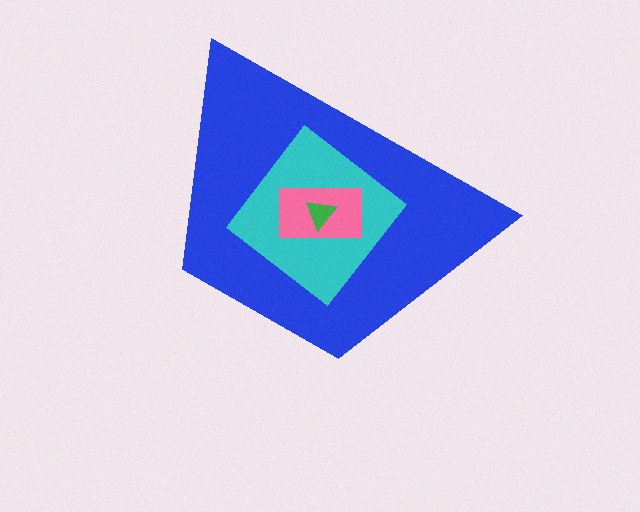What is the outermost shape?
The blue trapezoid.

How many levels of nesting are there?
4.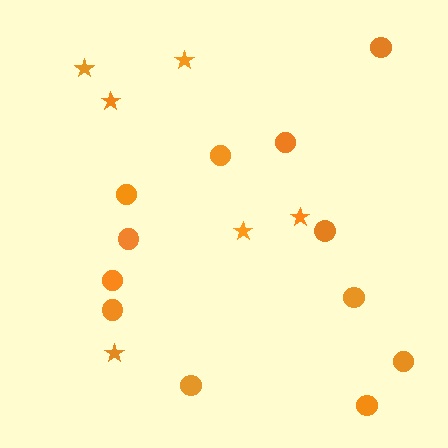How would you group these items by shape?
There are 2 groups: one group of stars (6) and one group of circles (12).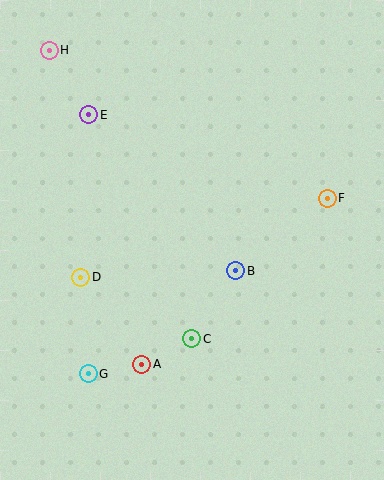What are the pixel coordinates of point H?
Point H is at (49, 50).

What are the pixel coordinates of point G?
Point G is at (88, 374).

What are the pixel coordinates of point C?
Point C is at (192, 339).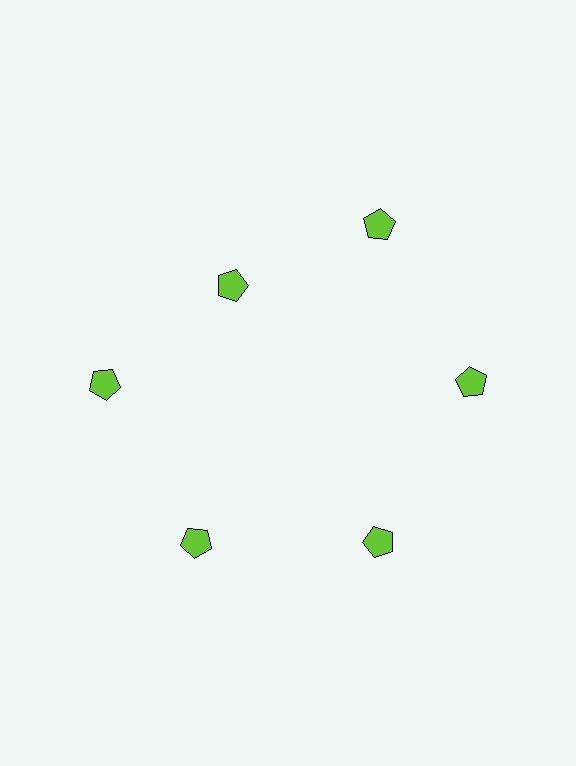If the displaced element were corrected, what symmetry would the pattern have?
It would have 6-fold rotational symmetry — the pattern would map onto itself every 60 degrees.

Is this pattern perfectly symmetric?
No. The 6 lime pentagons are arranged in a ring, but one element near the 11 o'clock position is pulled inward toward the center, breaking the 6-fold rotational symmetry.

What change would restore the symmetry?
The symmetry would be restored by moving it outward, back onto the ring so that all 6 pentagons sit at equal angles and equal distance from the center.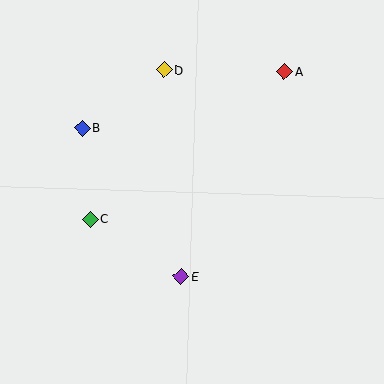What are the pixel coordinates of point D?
Point D is at (164, 70).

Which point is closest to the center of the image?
Point E at (181, 276) is closest to the center.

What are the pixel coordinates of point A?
Point A is at (284, 71).